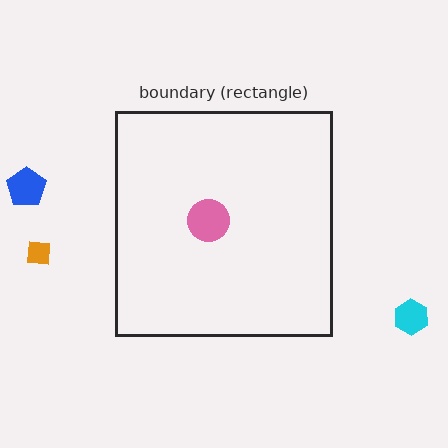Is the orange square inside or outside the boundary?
Outside.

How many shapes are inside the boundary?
1 inside, 3 outside.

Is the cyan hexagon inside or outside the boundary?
Outside.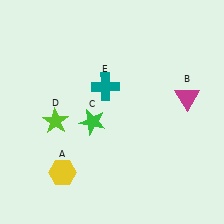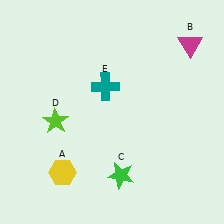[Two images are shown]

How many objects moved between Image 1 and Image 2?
2 objects moved between the two images.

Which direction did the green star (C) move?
The green star (C) moved down.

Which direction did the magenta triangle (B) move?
The magenta triangle (B) moved up.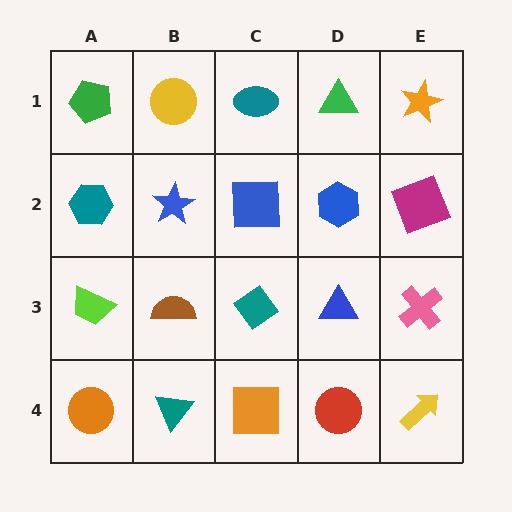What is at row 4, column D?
A red circle.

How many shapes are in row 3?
5 shapes.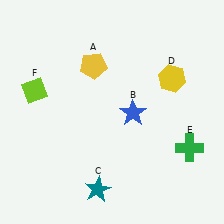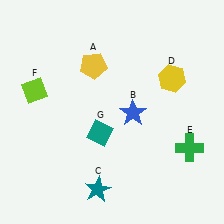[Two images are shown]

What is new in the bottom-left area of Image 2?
A teal diamond (G) was added in the bottom-left area of Image 2.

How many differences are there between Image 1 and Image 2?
There is 1 difference between the two images.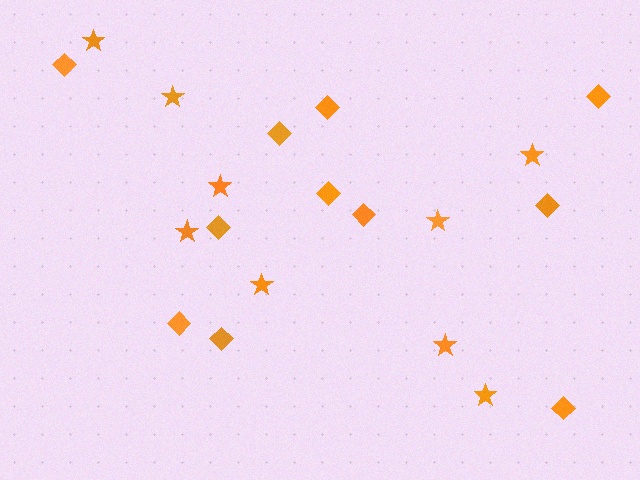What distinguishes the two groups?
There are 2 groups: one group of diamonds (11) and one group of stars (9).